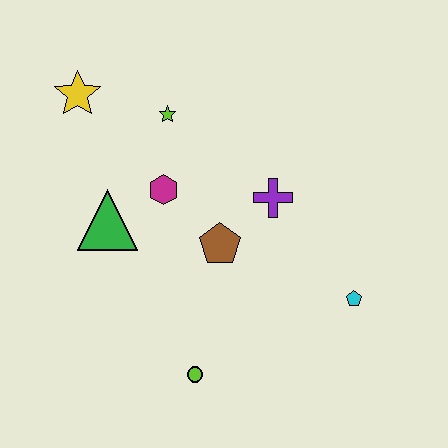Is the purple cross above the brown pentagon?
Yes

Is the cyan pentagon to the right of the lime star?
Yes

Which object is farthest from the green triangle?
The cyan pentagon is farthest from the green triangle.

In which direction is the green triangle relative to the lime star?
The green triangle is below the lime star.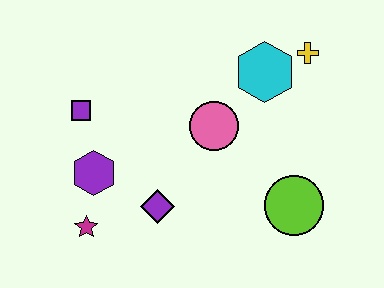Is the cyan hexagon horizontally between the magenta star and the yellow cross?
Yes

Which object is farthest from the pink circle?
The magenta star is farthest from the pink circle.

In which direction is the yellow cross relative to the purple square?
The yellow cross is to the right of the purple square.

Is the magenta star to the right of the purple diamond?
No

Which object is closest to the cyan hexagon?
The yellow cross is closest to the cyan hexagon.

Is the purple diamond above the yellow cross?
No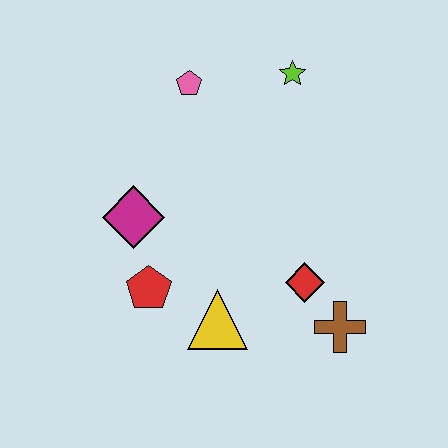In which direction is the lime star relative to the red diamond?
The lime star is above the red diamond.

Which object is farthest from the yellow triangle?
The lime star is farthest from the yellow triangle.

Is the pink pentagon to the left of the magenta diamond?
No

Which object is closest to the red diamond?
The brown cross is closest to the red diamond.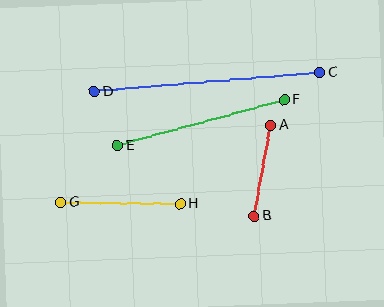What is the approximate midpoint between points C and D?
The midpoint is at approximately (207, 82) pixels.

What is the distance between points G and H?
The distance is approximately 120 pixels.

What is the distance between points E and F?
The distance is approximately 173 pixels.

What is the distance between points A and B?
The distance is approximately 92 pixels.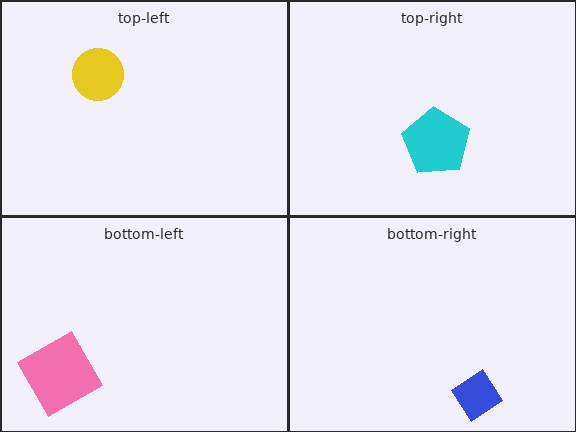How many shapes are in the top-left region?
1.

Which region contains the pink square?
The bottom-left region.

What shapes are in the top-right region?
The cyan pentagon.